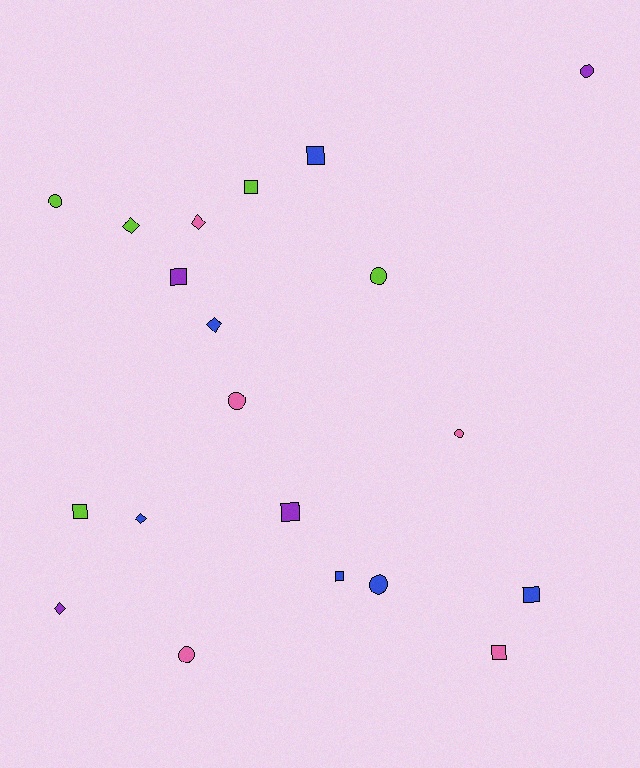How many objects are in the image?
There are 20 objects.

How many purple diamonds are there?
There is 1 purple diamond.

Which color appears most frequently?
Blue, with 6 objects.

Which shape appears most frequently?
Square, with 8 objects.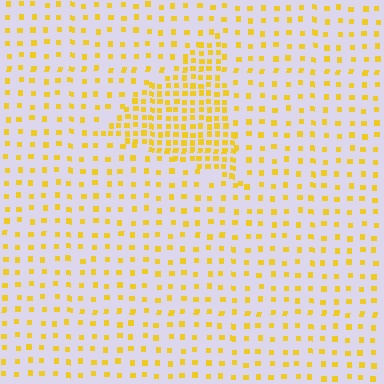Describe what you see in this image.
The image contains small yellow elements arranged at two different densities. A triangle-shaped region is visible where the elements are more densely packed than the surrounding area.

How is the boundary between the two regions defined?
The boundary is defined by a change in element density (approximately 2.4x ratio). All elements are the same color, size, and shape.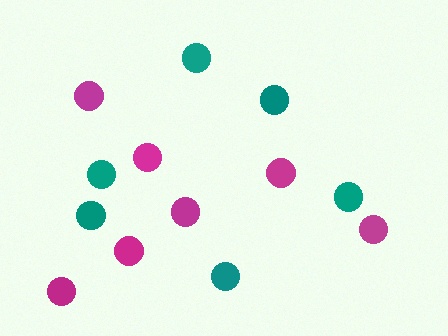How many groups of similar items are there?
There are 2 groups: one group of teal circles (6) and one group of magenta circles (7).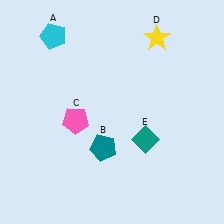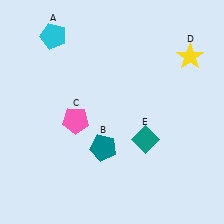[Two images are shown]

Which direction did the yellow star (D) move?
The yellow star (D) moved right.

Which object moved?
The yellow star (D) moved right.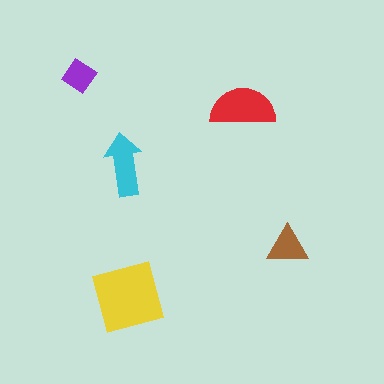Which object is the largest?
The yellow square.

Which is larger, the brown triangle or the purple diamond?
The brown triangle.